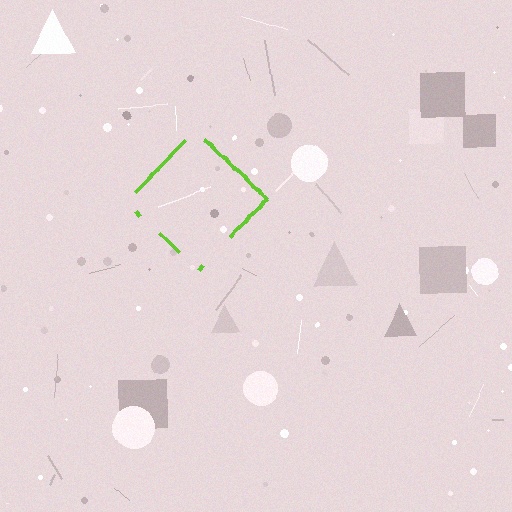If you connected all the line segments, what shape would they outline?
They would outline a diamond.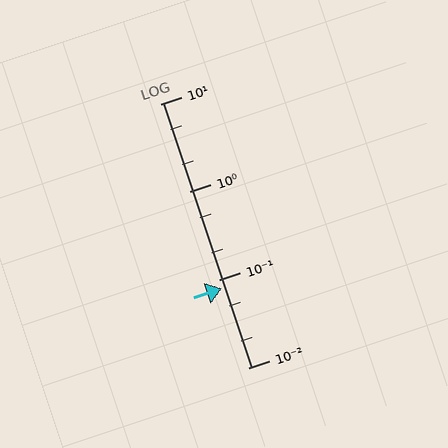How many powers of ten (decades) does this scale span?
The scale spans 3 decades, from 0.01 to 10.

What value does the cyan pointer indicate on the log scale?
The pointer indicates approximately 0.079.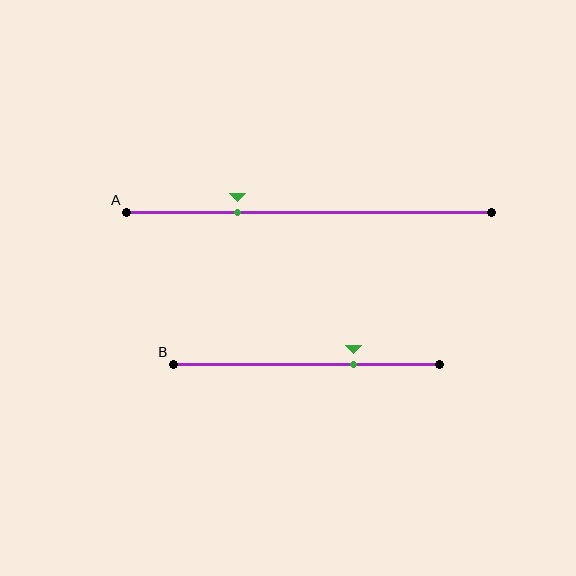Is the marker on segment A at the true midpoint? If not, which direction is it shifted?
No, the marker on segment A is shifted to the left by about 20% of the segment length.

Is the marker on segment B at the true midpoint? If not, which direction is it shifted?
No, the marker on segment B is shifted to the right by about 18% of the segment length.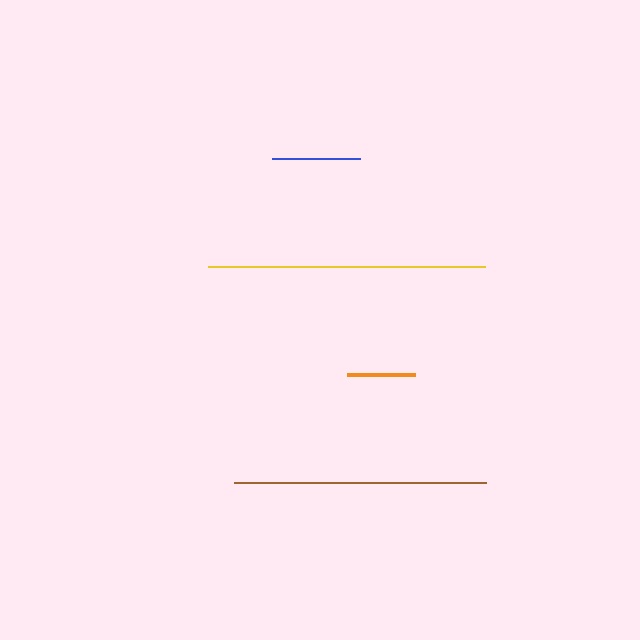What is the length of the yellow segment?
The yellow segment is approximately 278 pixels long.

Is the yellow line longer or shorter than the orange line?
The yellow line is longer than the orange line.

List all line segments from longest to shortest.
From longest to shortest: yellow, brown, blue, orange.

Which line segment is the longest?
The yellow line is the longest at approximately 278 pixels.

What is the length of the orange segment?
The orange segment is approximately 68 pixels long.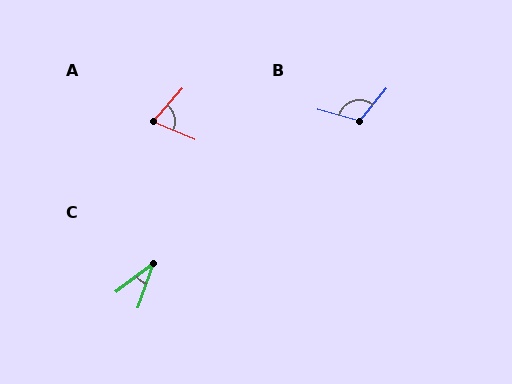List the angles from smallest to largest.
C (33°), A (72°), B (114°).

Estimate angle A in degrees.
Approximately 72 degrees.